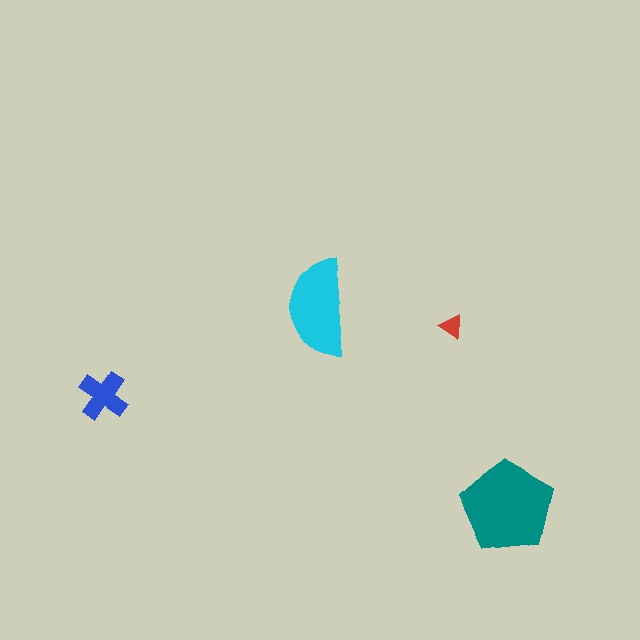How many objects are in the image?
There are 4 objects in the image.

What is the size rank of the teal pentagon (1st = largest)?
1st.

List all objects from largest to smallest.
The teal pentagon, the cyan semicircle, the blue cross, the red triangle.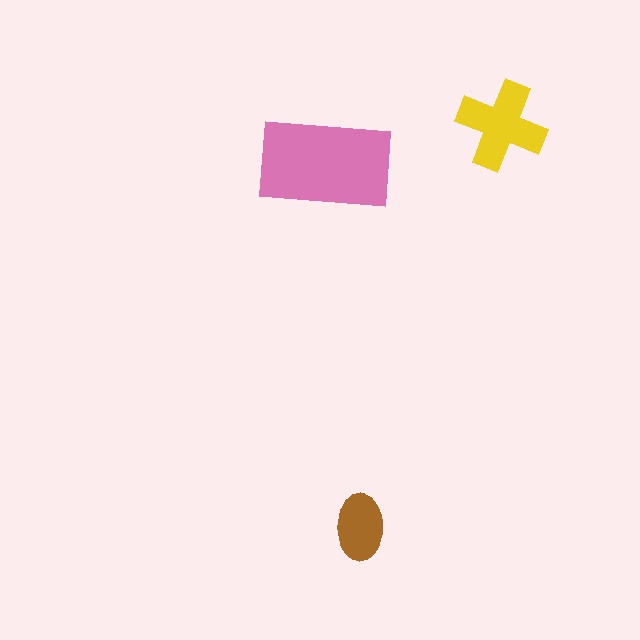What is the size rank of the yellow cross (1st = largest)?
2nd.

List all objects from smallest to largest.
The brown ellipse, the yellow cross, the pink rectangle.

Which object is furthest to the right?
The yellow cross is rightmost.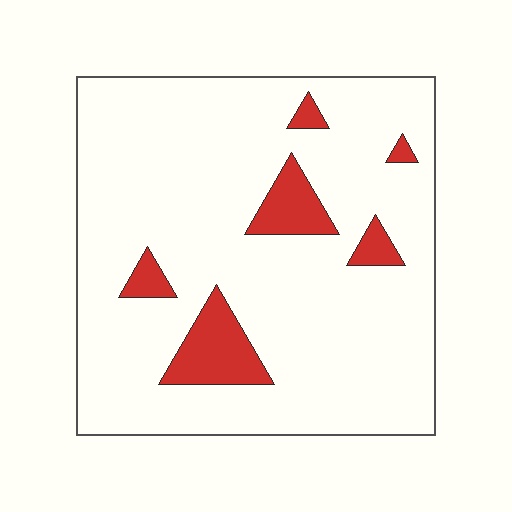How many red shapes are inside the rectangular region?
6.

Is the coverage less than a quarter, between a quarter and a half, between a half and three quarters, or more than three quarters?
Less than a quarter.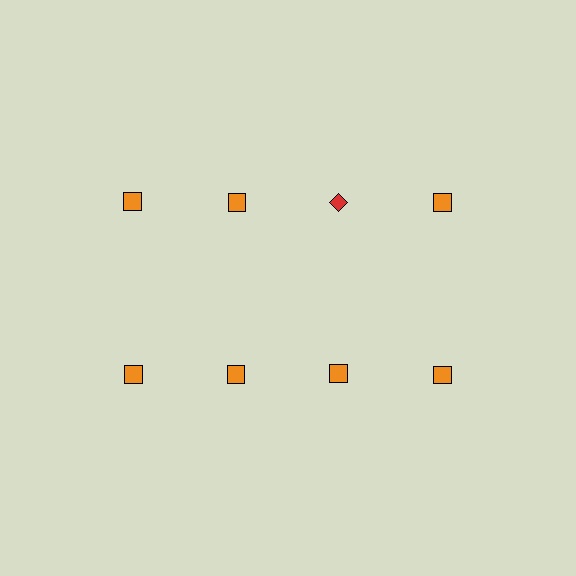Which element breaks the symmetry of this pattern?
The red diamond in the top row, center column breaks the symmetry. All other shapes are orange squares.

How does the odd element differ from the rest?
It differs in both color (red instead of orange) and shape (diamond instead of square).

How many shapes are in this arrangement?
There are 8 shapes arranged in a grid pattern.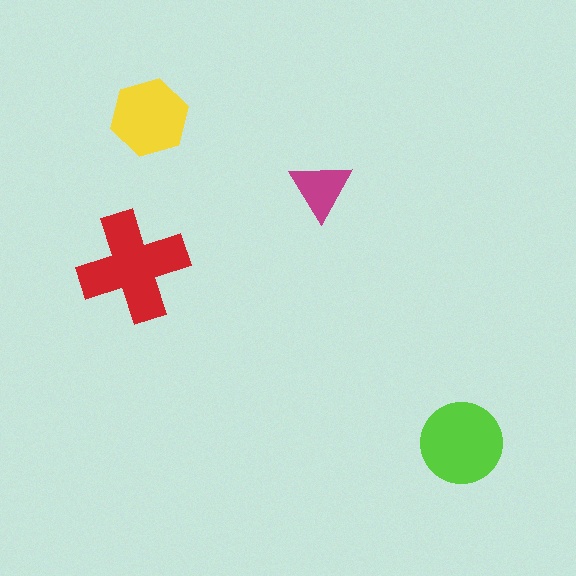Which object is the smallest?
The magenta triangle.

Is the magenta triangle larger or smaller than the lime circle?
Smaller.